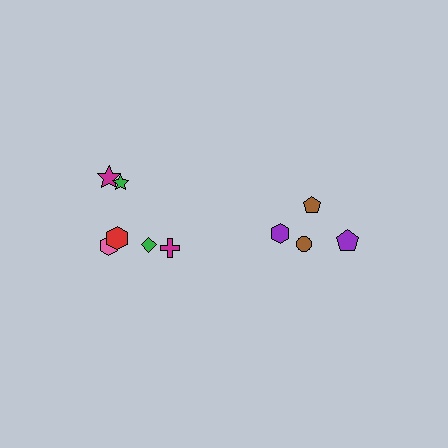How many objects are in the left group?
There are 6 objects.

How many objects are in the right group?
There are 4 objects.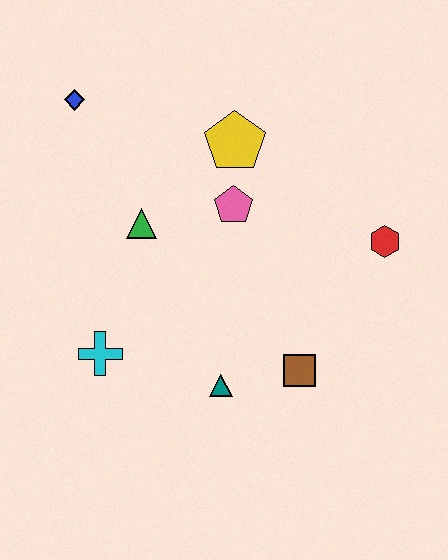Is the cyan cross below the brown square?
No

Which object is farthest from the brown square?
The blue diamond is farthest from the brown square.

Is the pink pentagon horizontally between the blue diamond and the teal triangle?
No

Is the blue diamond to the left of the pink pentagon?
Yes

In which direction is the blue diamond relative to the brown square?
The blue diamond is above the brown square.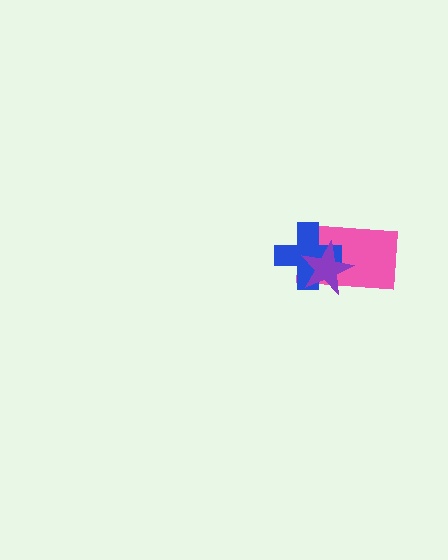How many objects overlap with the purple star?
2 objects overlap with the purple star.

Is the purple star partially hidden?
No, no other shape covers it.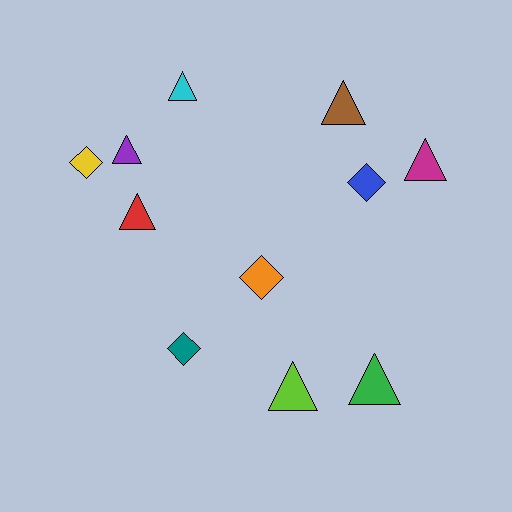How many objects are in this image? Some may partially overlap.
There are 11 objects.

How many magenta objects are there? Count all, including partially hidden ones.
There is 1 magenta object.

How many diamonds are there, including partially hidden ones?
There are 4 diamonds.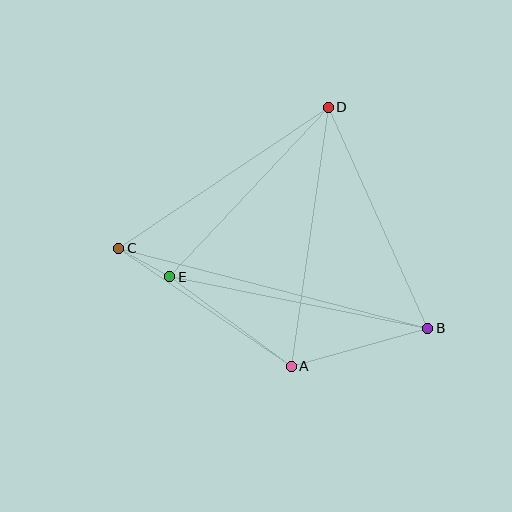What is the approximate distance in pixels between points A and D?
The distance between A and D is approximately 262 pixels.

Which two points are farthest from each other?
Points B and C are farthest from each other.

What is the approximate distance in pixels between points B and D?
The distance between B and D is approximately 242 pixels.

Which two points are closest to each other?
Points C and E are closest to each other.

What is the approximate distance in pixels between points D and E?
The distance between D and E is approximately 232 pixels.